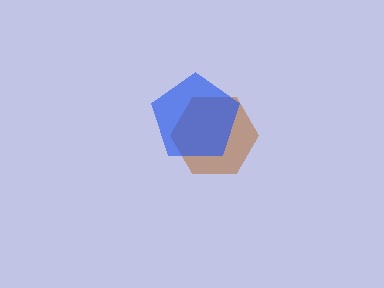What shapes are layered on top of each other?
The layered shapes are: a brown hexagon, a blue pentagon.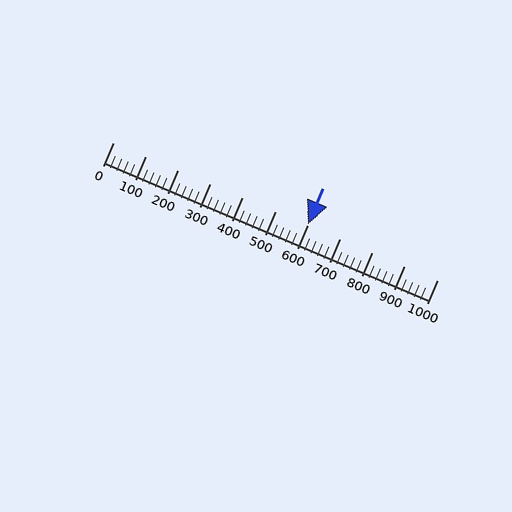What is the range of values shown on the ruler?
The ruler shows values from 0 to 1000.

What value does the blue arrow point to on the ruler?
The blue arrow points to approximately 600.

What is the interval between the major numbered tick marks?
The major tick marks are spaced 100 units apart.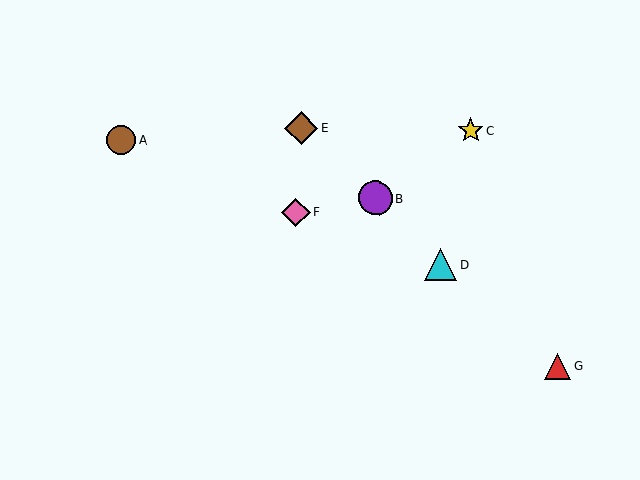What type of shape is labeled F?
Shape F is a pink diamond.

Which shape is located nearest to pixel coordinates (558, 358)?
The red triangle (labeled G) at (557, 366) is nearest to that location.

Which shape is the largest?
The purple circle (labeled B) is the largest.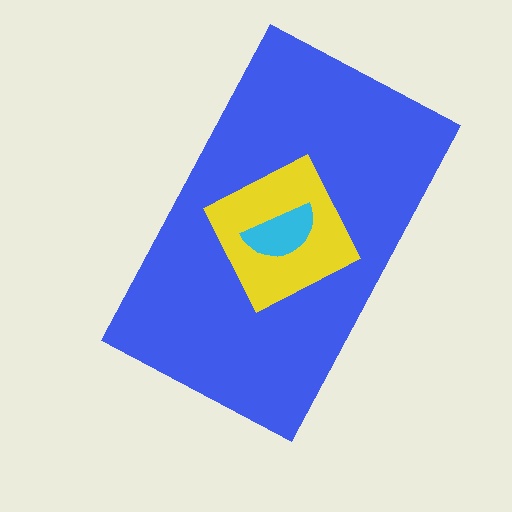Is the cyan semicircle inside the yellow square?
Yes.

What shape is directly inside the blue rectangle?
The yellow square.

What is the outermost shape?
The blue rectangle.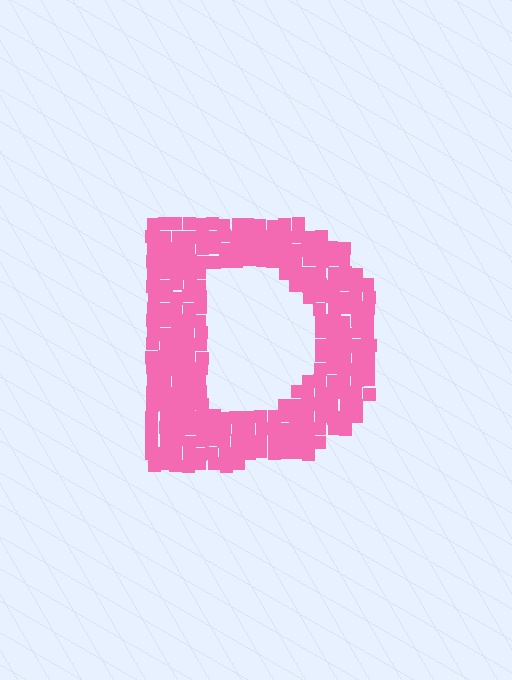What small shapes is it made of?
It is made of small squares.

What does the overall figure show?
The overall figure shows the letter D.